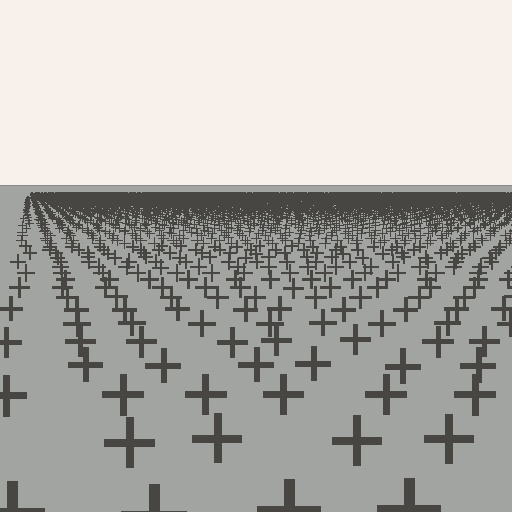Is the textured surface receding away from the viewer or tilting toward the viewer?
The surface is receding away from the viewer. Texture elements get smaller and denser toward the top.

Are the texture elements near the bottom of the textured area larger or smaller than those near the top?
Larger. Near the bottom, elements are closer to the viewer and appear at a bigger on-screen size.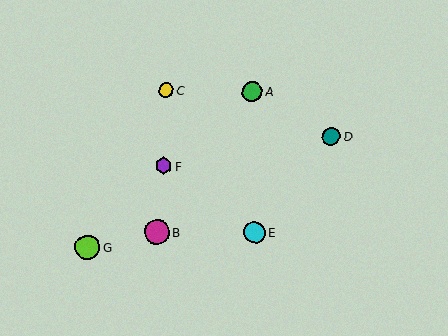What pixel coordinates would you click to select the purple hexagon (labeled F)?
Click at (164, 166) to select the purple hexagon F.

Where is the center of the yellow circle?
The center of the yellow circle is at (166, 90).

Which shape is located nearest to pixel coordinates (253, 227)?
The cyan circle (labeled E) at (255, 232) is nearest to that location.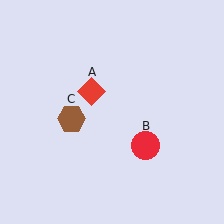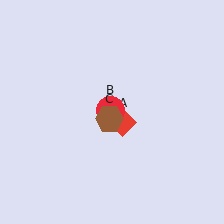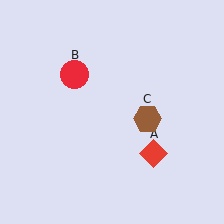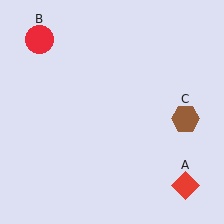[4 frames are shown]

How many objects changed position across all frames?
3 objects changed position: red diamond (object A), red circle (object B), brown hexagon (object C).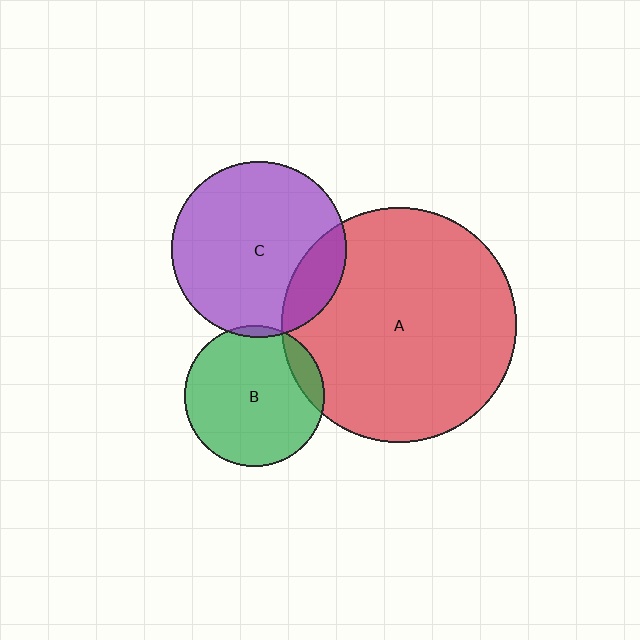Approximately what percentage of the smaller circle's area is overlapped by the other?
Approximately 10%.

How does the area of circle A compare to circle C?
Approximately 1.8 times.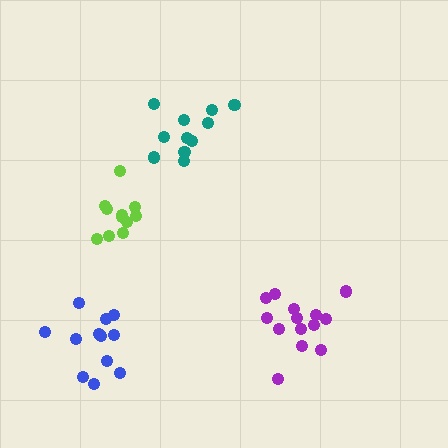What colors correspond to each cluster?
The clusters are colored: teal, lime, purple, blue.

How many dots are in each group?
Group 1: 11 dots, Group 2: 11 dots, Group 3: 14 dots, Group 4: 12 dots (48 total).